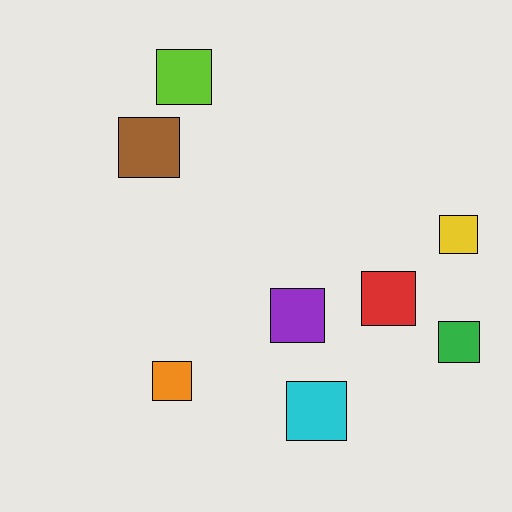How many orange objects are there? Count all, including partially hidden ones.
There is 1 orange object.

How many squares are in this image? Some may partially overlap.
There are 8 squares.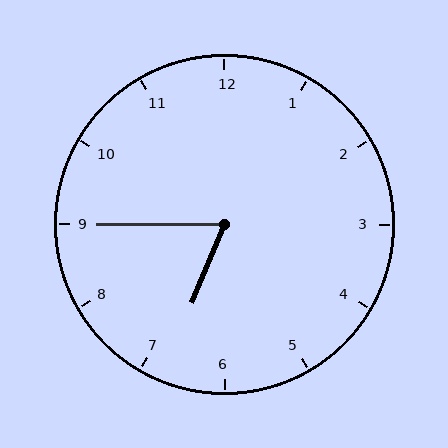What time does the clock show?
6:45.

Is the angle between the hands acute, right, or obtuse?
It is acute.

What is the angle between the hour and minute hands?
Approximately 68 degrees.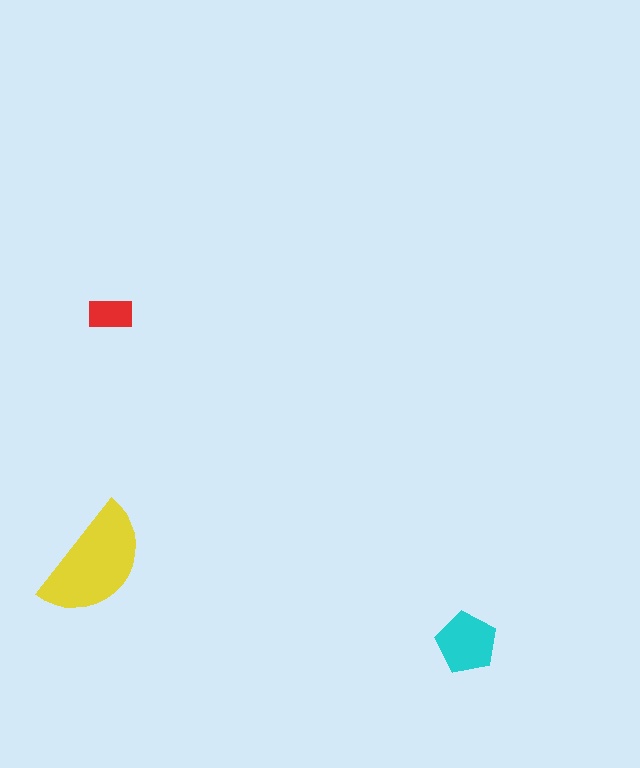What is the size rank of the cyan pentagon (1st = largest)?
2nd.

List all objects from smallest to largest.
The red rectangle, the cyan pentagon, the yellow semicircle.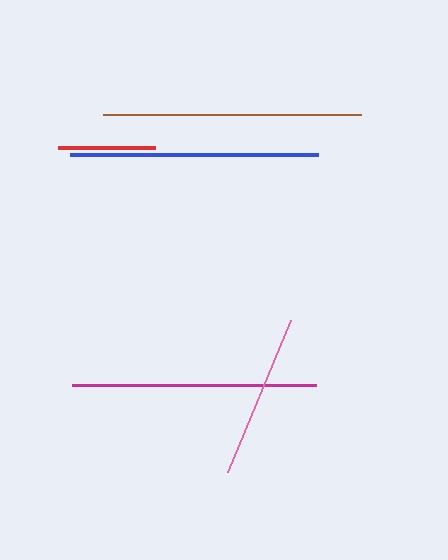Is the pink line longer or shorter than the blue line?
The blue line is longer than the pink line.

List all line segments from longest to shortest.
From longest to shortest: brown, blue, magenta, pink, red.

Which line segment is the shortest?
The red line is the shortest at approximately 97 pixels.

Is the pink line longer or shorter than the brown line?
The brown line is longer than the pink line.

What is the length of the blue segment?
The blue segment is approximately 248 pixels long.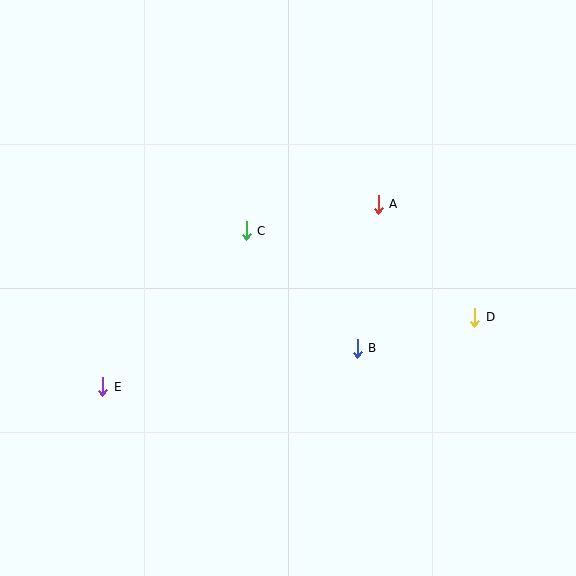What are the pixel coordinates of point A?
Point A is at (378, 204).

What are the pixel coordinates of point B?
Point B is at (357, 348).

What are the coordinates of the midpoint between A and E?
The midpoint between A and E is at (241, 295).